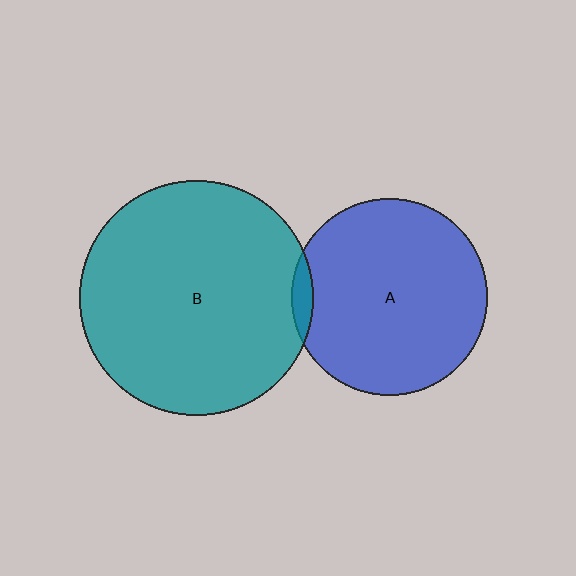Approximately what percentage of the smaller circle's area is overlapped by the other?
Approximately 5%.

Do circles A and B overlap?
Yes.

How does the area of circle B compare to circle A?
Approximately 1.4 times.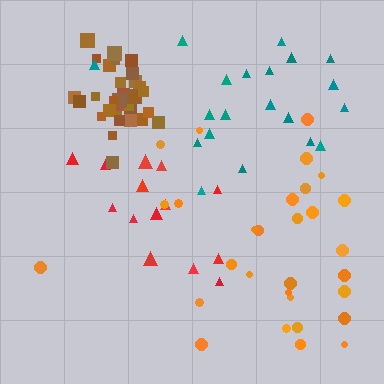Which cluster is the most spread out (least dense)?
Teal.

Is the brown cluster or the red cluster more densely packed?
Brown.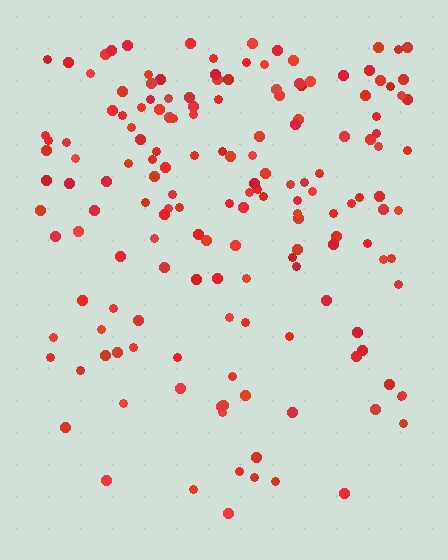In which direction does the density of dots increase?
From bottom to top, with the top side densest.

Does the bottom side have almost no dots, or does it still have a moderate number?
Still a moderate number, just noticeably fewer than the top.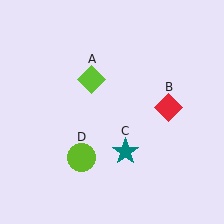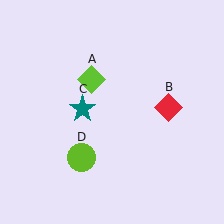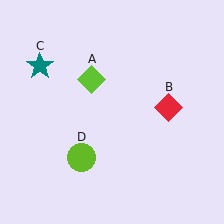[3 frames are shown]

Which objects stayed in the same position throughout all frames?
Lime diamond (object A) and red diamond (object B) and lime circle (object D) remained stationary.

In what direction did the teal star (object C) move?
The teal star (object C) moved up and to the left.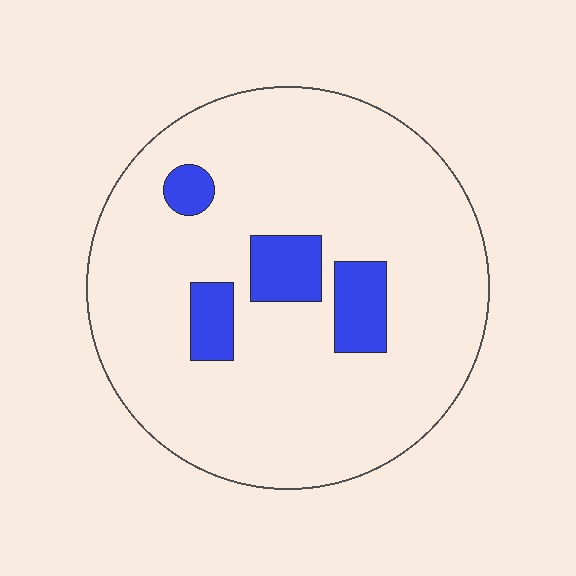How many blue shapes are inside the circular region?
4.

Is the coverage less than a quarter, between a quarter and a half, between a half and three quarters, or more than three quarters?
Less than a quarter.